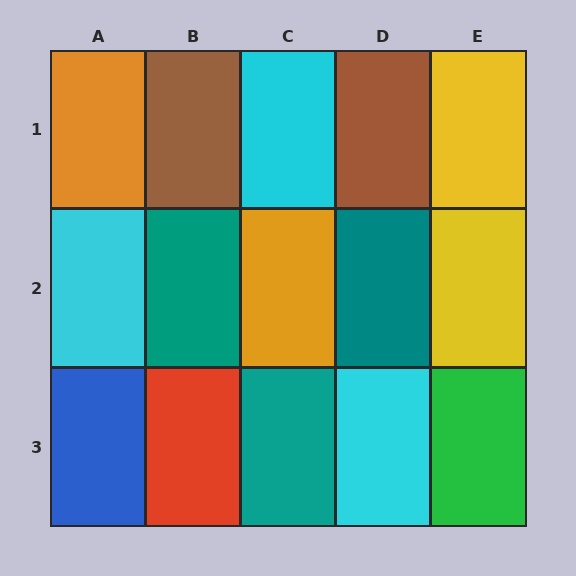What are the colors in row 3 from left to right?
Blue, red, teal, cyan, green.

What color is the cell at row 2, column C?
Orange.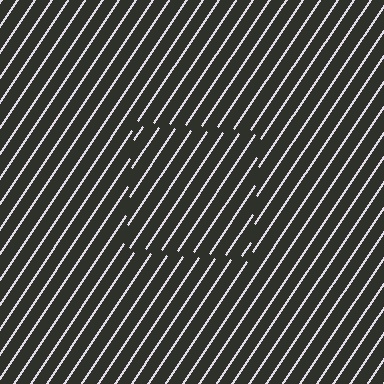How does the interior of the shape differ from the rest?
The interior of the shape contains the same grating, shifted by half a period — the contour is defined by the phase discontinuity where line-ends from the inner and outer gratings abut.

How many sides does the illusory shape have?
4 sides — the line-ends trace a square.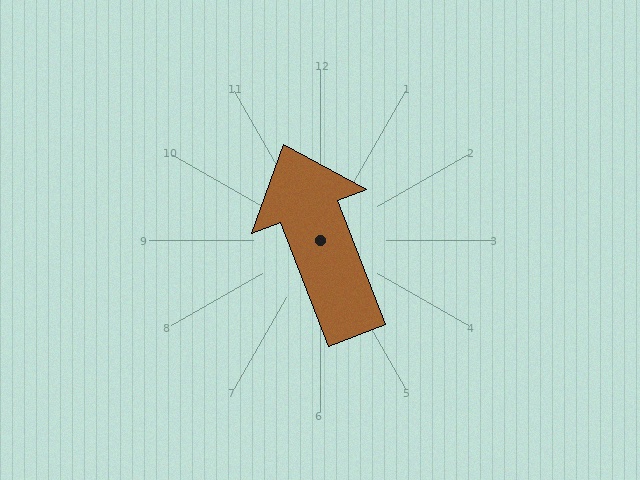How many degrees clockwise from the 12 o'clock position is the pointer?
Approximately 339 degrees.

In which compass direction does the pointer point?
North.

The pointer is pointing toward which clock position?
Roughly 11 o'clock.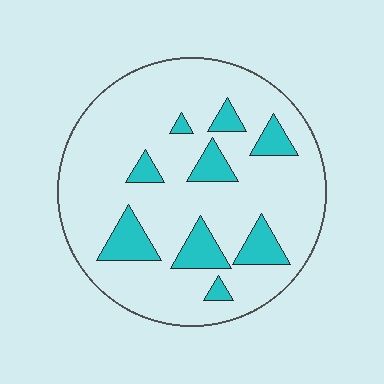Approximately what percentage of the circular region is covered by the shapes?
Approximately 15%.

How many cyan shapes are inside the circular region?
9.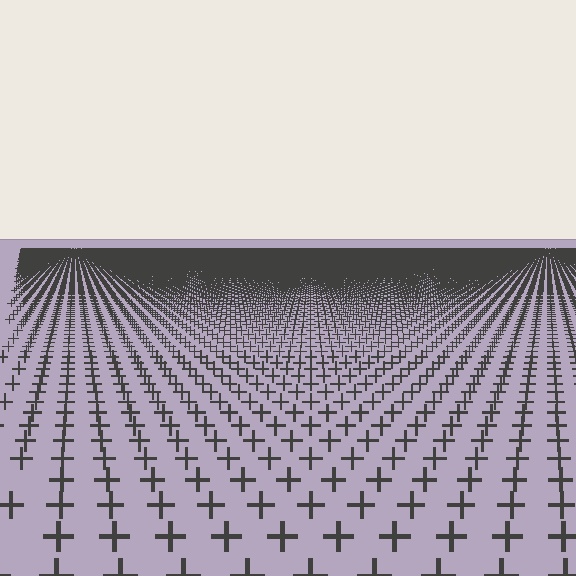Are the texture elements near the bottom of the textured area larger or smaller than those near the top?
Larger. Near the bottom, elements are closer to the viewer and appear at a bigger on-screen size.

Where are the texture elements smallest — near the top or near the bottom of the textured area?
Near the top.